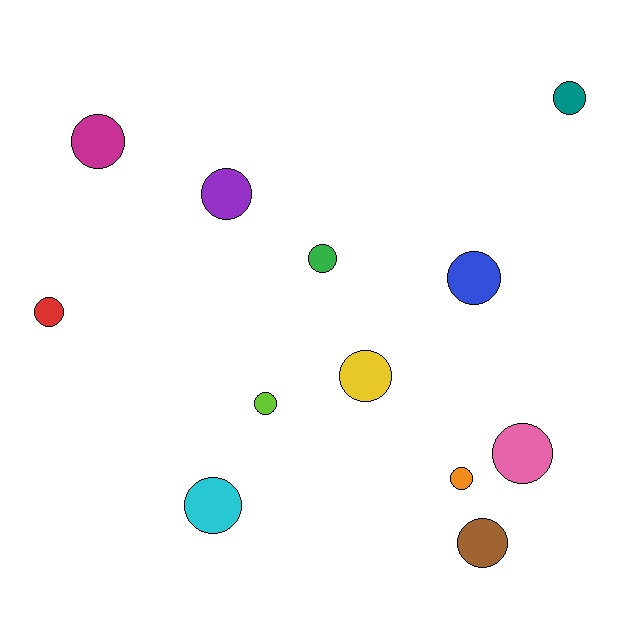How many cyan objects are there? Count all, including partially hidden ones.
There is 1 cyan object.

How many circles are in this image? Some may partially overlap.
There are 12 circles.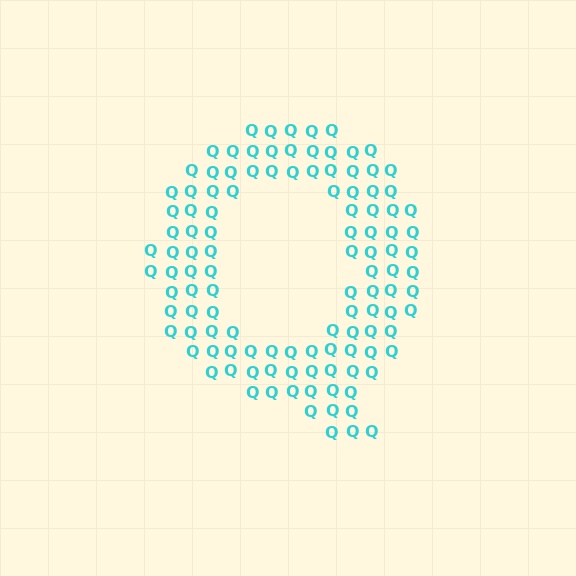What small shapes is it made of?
It is made of small letter Q's.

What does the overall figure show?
The overall figure shows the letter Q.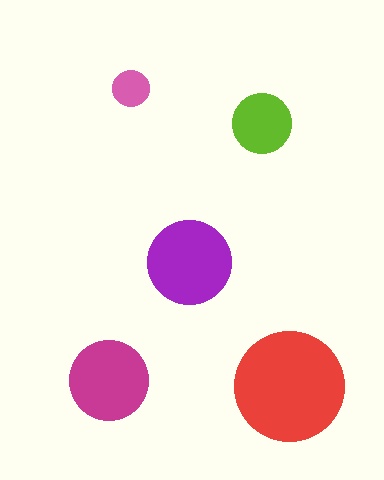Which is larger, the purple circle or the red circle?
The red one.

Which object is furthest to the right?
The red circle is rightmost.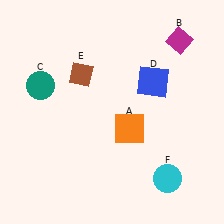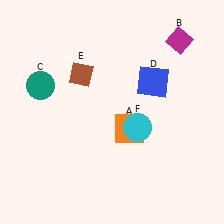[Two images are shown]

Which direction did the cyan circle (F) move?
The cyan circle (F) moved up.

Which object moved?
The cyan circle (F) moved up.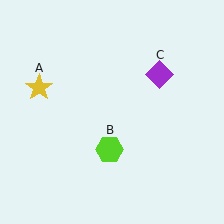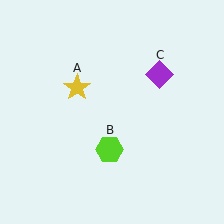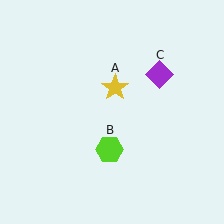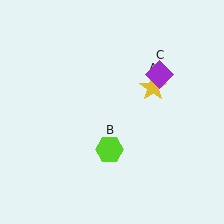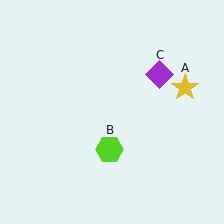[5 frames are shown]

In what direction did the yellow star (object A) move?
The yellow star (object A) moved right.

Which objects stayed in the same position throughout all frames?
Lime hexagon (object B) and purple diamond (object C) remained stationary.